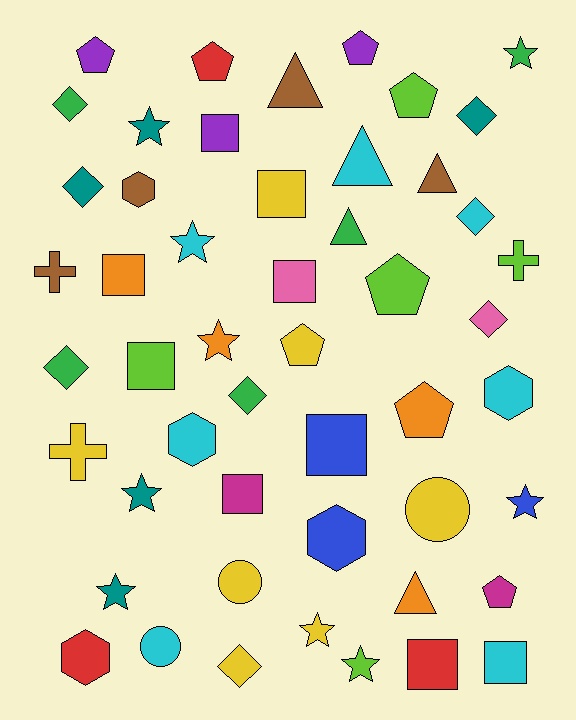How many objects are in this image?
There are 50 objects.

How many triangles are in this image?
There are 5 triangles.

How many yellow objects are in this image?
There are 7 yellow objects.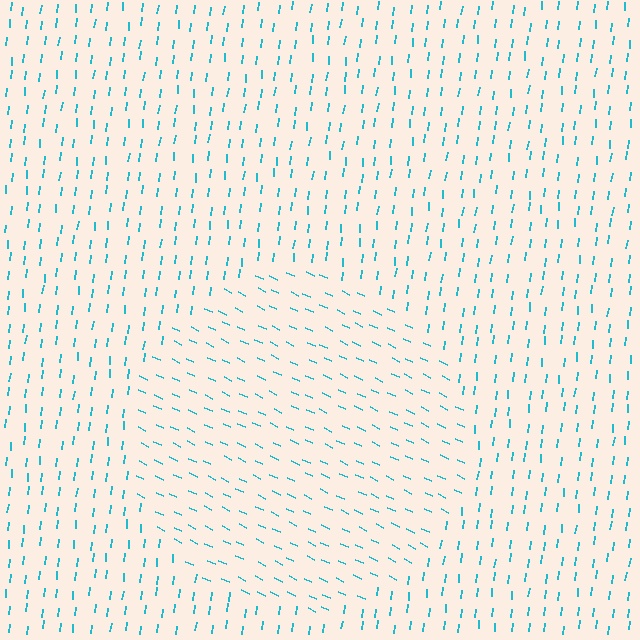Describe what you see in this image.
The image is filled with small cyan line segments. A circle region in the image has lines oriented differently from the surrounding lines, creating a visible texture boundary.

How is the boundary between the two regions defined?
The boundary is defined purely by a change in line orientation (approximately 72 degrees difference). All lines are the same color and thickness.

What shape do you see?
I see a circle.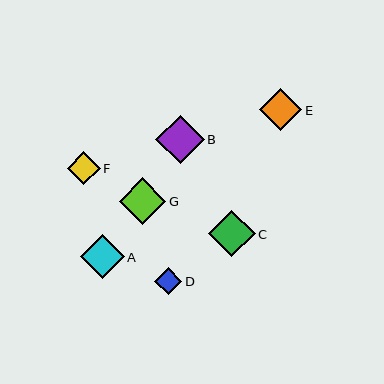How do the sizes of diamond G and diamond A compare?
Diamond G and diamond A are approximately the same size.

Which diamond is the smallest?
Diamond D is the smallest with a size of approximately 27 pixels.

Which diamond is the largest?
Diamond B is the largest with a size of approximately 48 pixels.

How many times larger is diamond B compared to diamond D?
Diamond B is approximately 1.8 times the size of diamond D.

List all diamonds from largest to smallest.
From largest to smallest: B, G, C, A, E, F, D.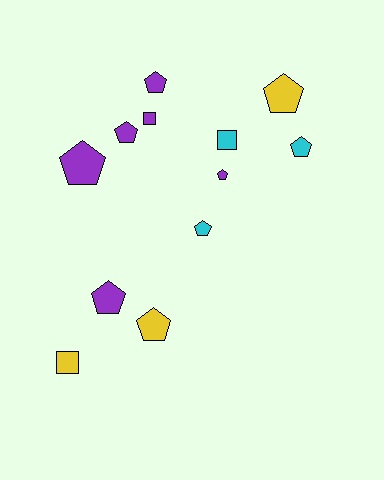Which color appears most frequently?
Purple, with 6 objects.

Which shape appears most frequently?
Pentagon, with 9 objects.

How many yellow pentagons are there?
There are 2 yellow pentagons.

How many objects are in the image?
There are 12 objects.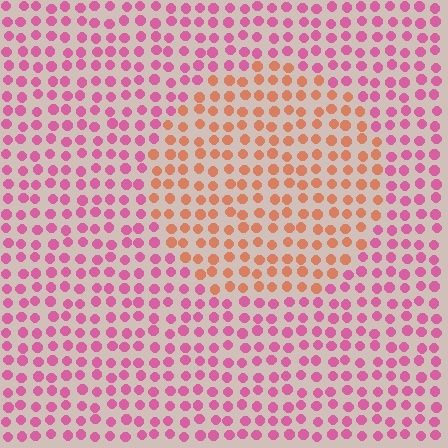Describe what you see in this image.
The image is filled with small pink elements in a uniform arrangement. A circle-shaped region is visible where the elements are tinted to a slightly different hue, forming a subtle color boundary.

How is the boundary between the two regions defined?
The boundary is defined purely by a slight shift in hue (about 49 degrees). Spacing, size, and orientation are identical on both sides.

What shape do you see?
I see a circle.